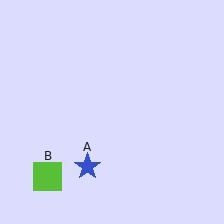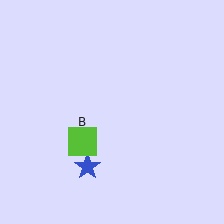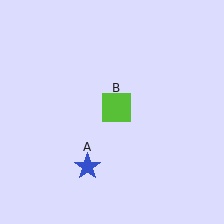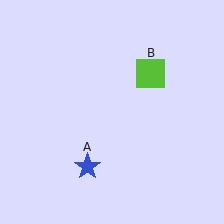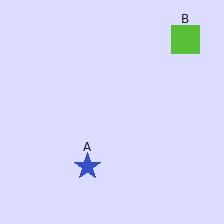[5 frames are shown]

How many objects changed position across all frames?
1 object changed position: lime square (object B).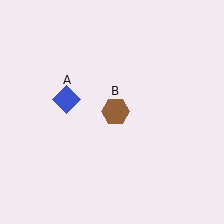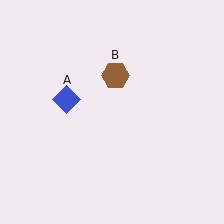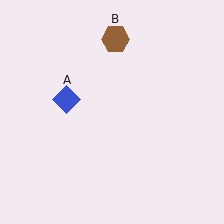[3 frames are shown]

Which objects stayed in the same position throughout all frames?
Blue diamond (object A) remained stationary.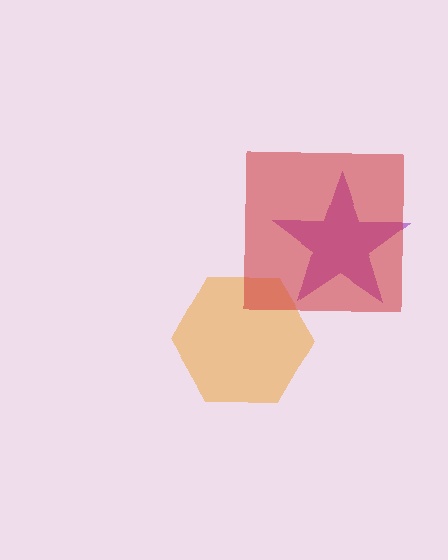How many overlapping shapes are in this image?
There are 3 overlapping shapes in the image.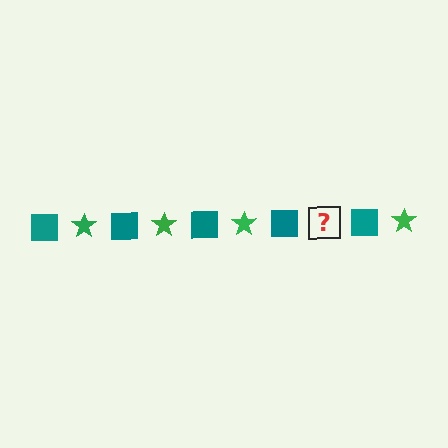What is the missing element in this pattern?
The missing element is a green star.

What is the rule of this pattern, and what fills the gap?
The rule is that the pattern alternates between teal square and green star. The gap should be filled with a green star.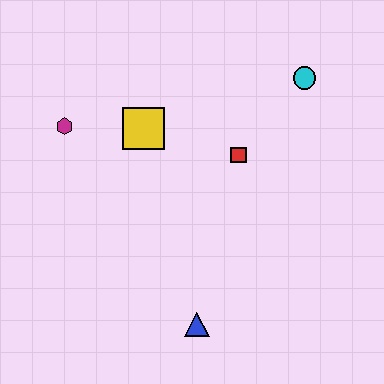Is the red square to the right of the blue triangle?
Yes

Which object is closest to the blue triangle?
The red square is closest to the blue triangle.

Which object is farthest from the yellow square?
The blue triangle is farthest from the yellow square.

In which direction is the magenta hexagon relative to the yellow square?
The magenta hexagon is to the left of the yellow square.